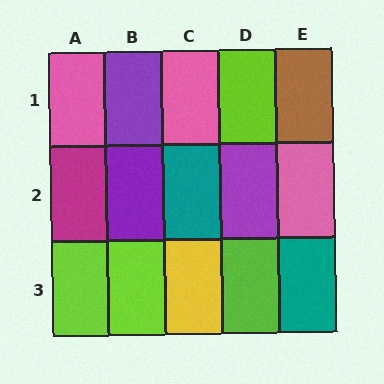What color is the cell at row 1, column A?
Pink.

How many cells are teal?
2 cells are teal.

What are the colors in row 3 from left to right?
Lime, lime, yellow, lime, teal.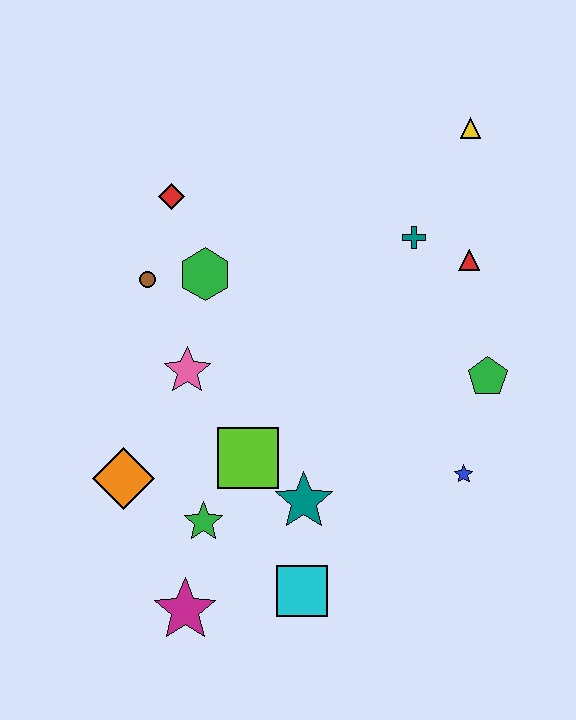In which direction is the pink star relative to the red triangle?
The pink star is to the left of the red triangle.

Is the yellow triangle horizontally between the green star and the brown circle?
No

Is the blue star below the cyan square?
No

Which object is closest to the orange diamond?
The green star is closest to the orange diamond.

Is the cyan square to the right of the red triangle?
No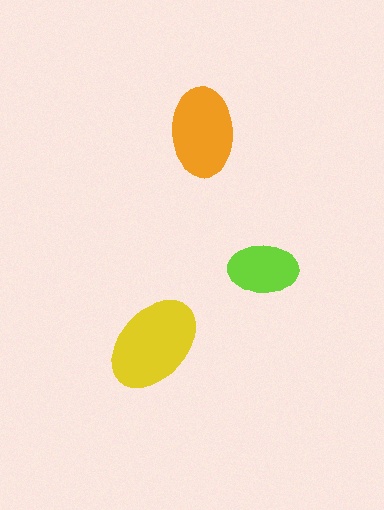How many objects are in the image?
There are 3 objects in the image.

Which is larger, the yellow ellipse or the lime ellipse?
The yellow one.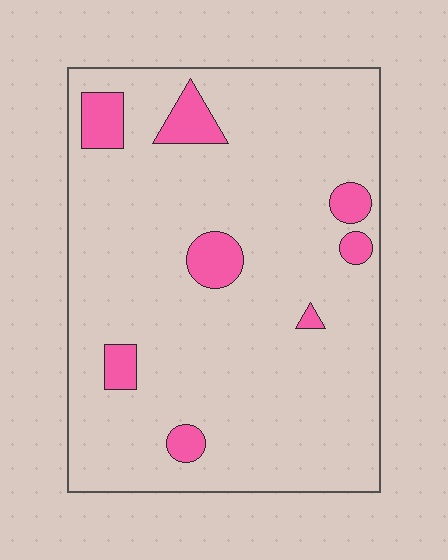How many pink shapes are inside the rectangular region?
8.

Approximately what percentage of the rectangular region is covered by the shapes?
Approximately 10%.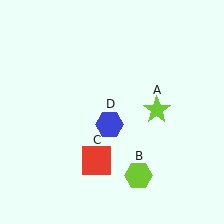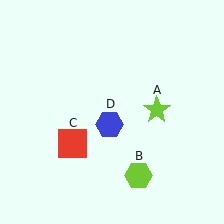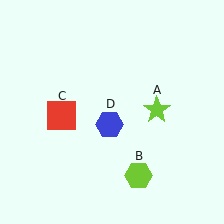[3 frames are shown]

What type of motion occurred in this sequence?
The red square (object C) rotated clockwise around the center of the scene.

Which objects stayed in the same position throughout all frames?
Lime star (object A) and lime hexagon (object B) and blue hexagon (object D) remained stationary.